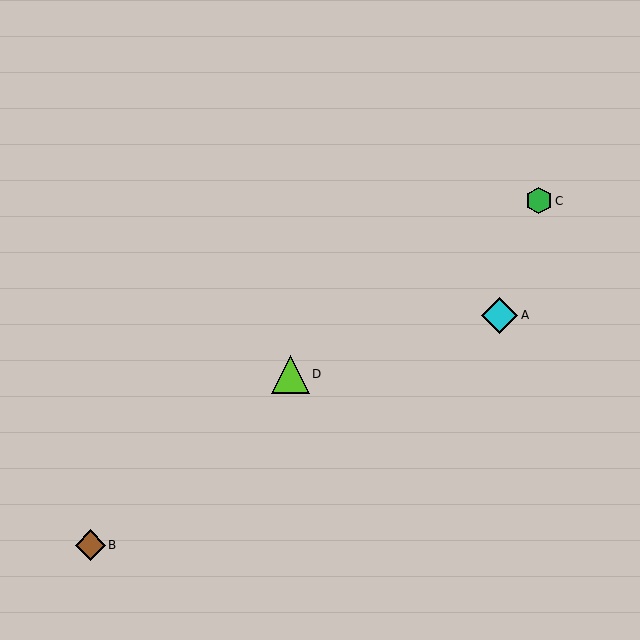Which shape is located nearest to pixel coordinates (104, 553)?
The brown diamond (labeled B) at (90, 545) is nearest to that location.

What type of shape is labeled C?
Shape C is a green hexagon.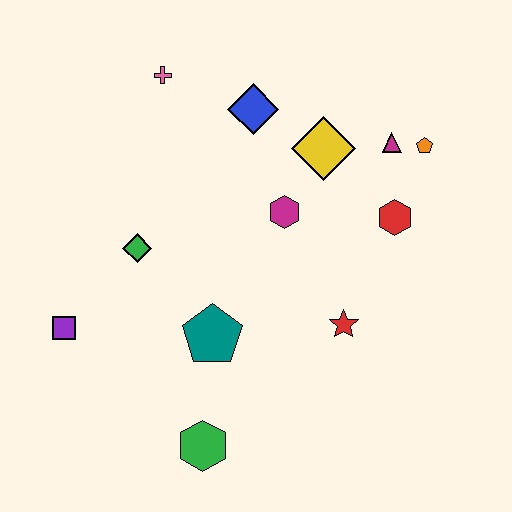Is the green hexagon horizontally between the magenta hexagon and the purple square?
Yes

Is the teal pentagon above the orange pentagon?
No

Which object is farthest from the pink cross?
The green hexagon is farthest from the pink cross.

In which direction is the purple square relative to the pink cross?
The purple square is below the pink cross.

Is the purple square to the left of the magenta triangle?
Yes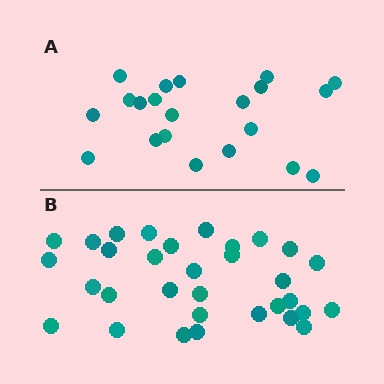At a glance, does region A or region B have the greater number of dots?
Region B (the bottom region) has more dots.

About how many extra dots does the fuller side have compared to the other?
Region B has roughly 12 or so more dots than region A.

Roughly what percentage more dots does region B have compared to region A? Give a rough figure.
About 50% more.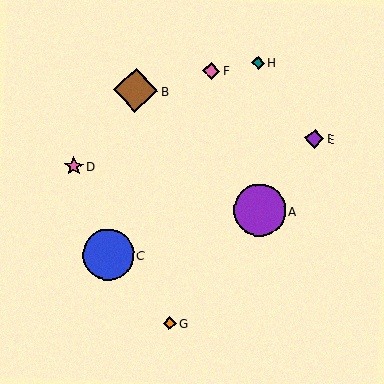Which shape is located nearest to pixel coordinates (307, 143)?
The purple diamond (labeled E) at (315, 139) is nearest to that location.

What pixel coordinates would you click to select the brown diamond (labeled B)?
Click at (136, 90) to select the brown diamond B.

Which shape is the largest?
The purple circle (labeled A) is the largest.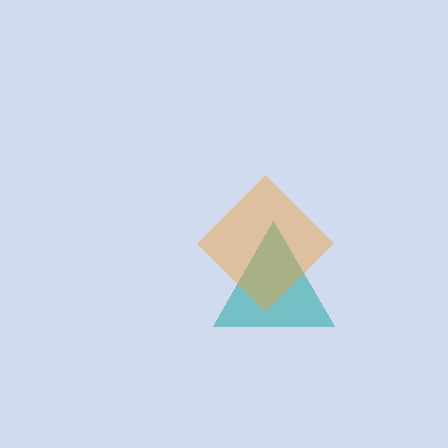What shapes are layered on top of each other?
The layered shapes are: a teal triangle, an orange diamond.